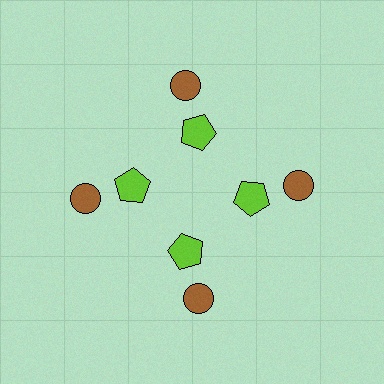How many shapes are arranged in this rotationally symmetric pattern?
There are 8 shapes, arranged in 4 groups of 2.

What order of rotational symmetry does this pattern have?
This pattern has 4-fold rotational symmetry.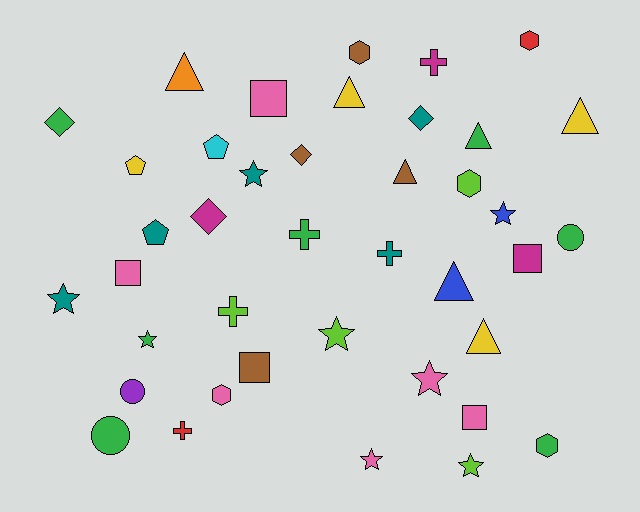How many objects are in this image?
There are 40 objects.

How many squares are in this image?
There are 5 squares.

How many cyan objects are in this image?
There is 1 cyan object.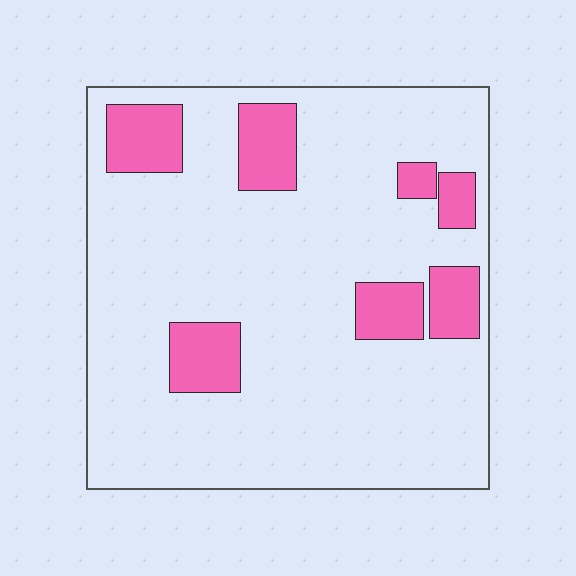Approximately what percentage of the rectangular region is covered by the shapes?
Approximately 15%.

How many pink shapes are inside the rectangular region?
7.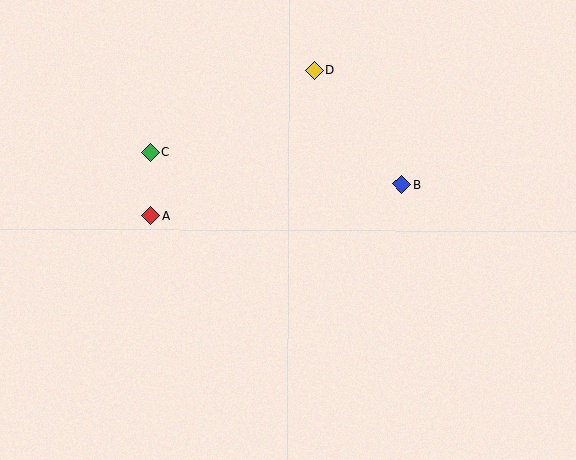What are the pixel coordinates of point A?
Point A is at (151, 216).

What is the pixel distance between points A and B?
The distance between A and B is 253 pixels.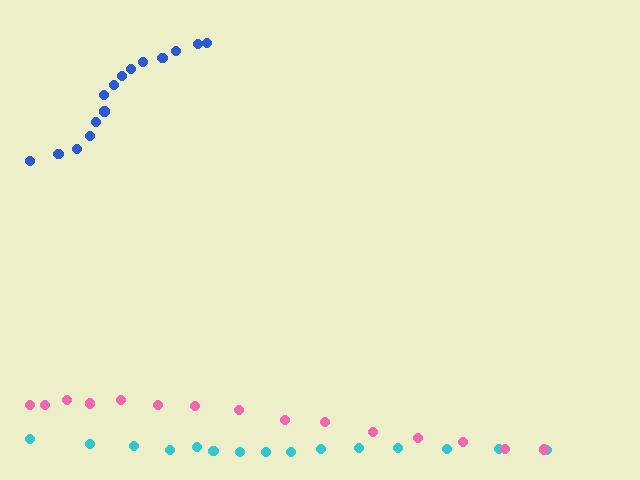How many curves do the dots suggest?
There are 3 distinct paths.